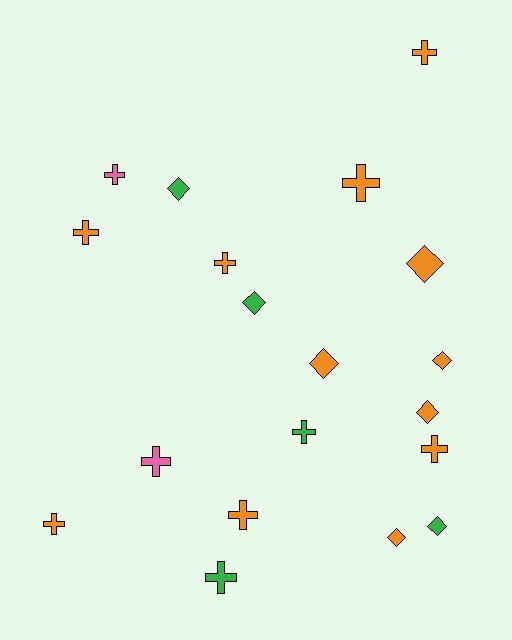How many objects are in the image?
There are 19 objects.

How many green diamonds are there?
There are 3 green diamonds.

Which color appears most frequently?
Orange, with 12 objects.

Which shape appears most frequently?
Cross, with 11 objects.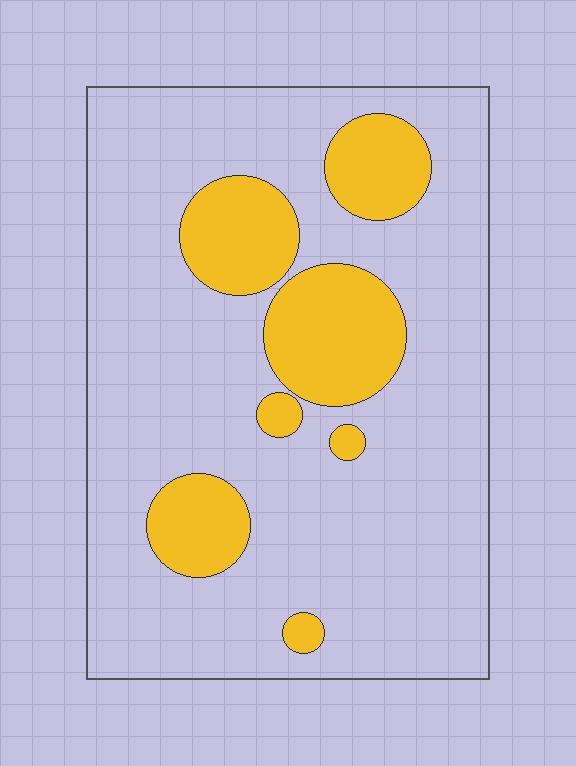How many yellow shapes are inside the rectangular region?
7.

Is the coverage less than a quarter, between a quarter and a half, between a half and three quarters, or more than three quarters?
Less than a quarter.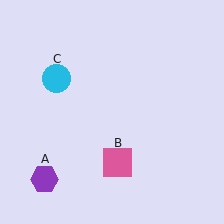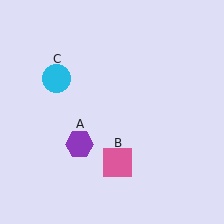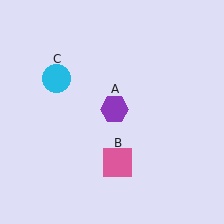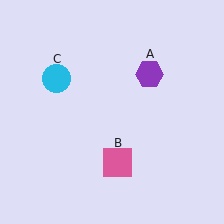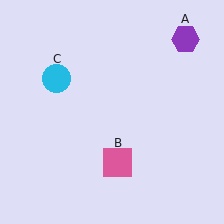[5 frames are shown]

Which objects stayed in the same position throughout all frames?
Pink square (object B) and cyan circle (object C) remained stationary.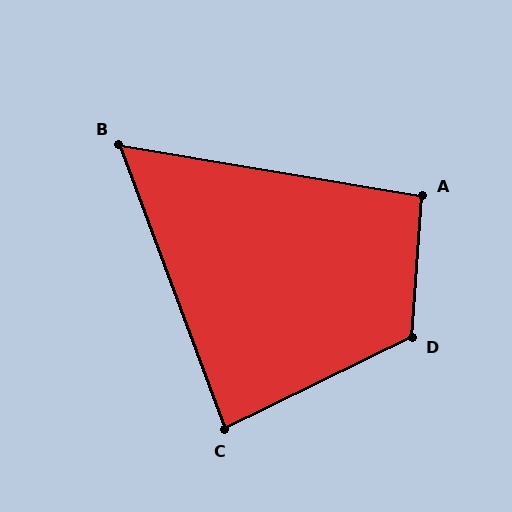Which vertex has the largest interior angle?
D, at approximately 120 degrees.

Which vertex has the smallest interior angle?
B, at approximately 60 degrees.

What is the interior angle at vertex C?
Approximately 84 degrees (acute).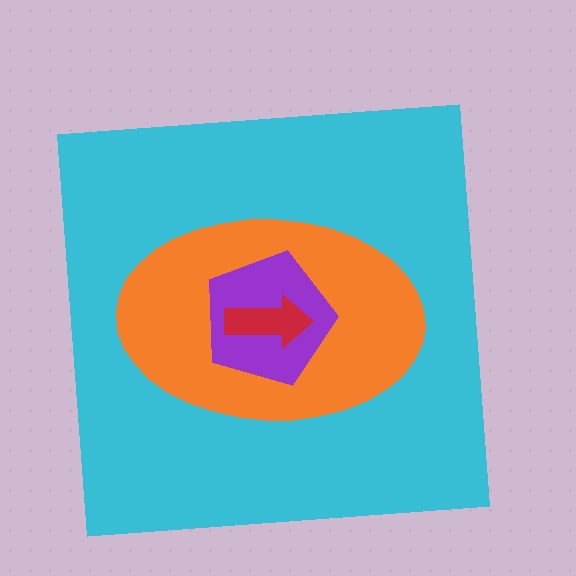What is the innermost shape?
The red arrow.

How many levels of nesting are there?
4.